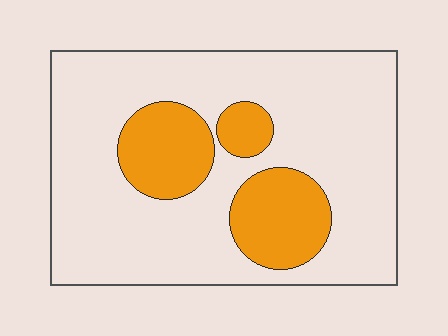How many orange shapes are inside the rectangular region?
3.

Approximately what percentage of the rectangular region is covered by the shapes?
Approximately 25%.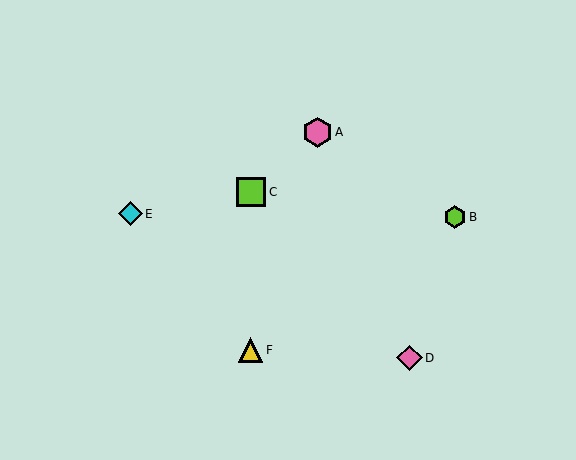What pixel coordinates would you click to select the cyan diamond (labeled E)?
Click at (130, 214) to select the cyan diamond E.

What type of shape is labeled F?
Shape F is a yellow triangle.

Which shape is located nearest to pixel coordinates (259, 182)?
The lime square (labeled C) at (251, 192) is nearest to that location.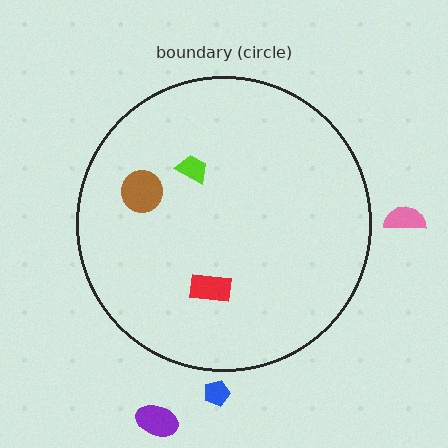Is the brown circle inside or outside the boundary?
Inside.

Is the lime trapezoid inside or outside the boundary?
Inside.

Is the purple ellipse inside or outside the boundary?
Outside.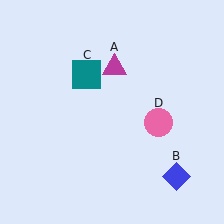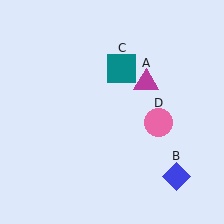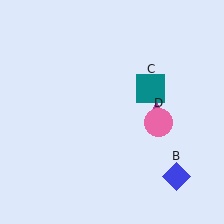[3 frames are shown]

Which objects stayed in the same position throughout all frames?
Blue diamond (object B) and pink circle (object D) remained stationary.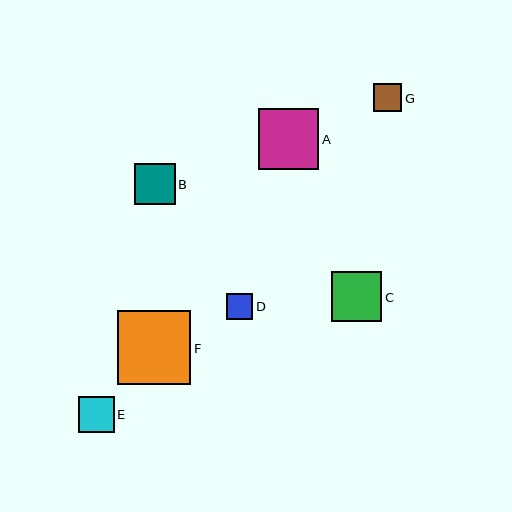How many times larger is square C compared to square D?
Square C is approximately 1.9 times the size of square D.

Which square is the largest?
Square F is the largest with a size of approximately 74 pixels.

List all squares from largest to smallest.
From largest to smallest: F, A, C, B, E, G, D.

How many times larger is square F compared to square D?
Square F is approximately 2.8 times the size of square D.